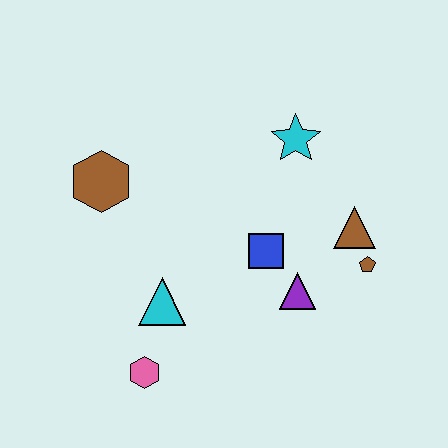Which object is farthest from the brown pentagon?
The brown hexagon is farthest from the brown pentagon.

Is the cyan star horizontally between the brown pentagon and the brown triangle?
No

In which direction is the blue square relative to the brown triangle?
The blue square is to the left of the brown triangle.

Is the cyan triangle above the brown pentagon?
No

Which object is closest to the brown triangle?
The brown pentagon is closest to the brown triangle.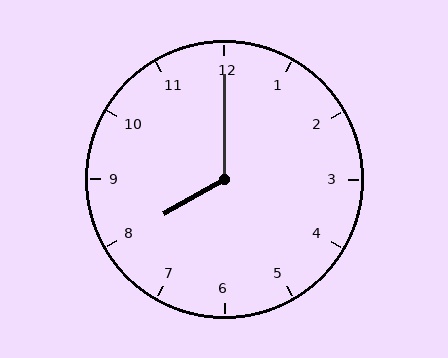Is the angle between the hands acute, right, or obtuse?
It is obtuse.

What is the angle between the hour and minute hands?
Approximately 120 degrees.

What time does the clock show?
8:00.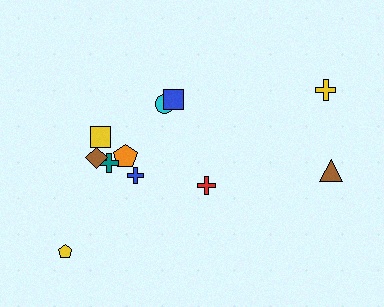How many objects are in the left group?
There are 8 objects.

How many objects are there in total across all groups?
There are 11 objects.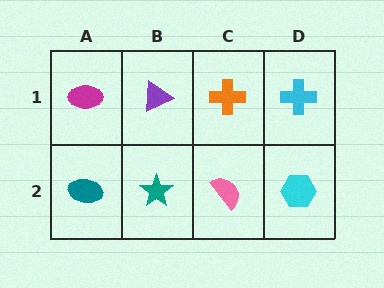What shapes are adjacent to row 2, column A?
A magenta ellipse (row 1, column A), a teal star (row 2, column B).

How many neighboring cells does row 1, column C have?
3.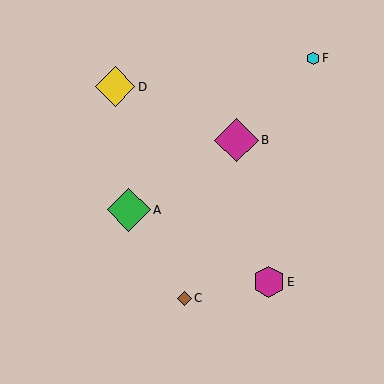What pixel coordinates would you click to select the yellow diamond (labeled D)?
Click at (115, 87) to select the yellow diamond D.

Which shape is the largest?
The magenta diamond (labeled B) is the largest.